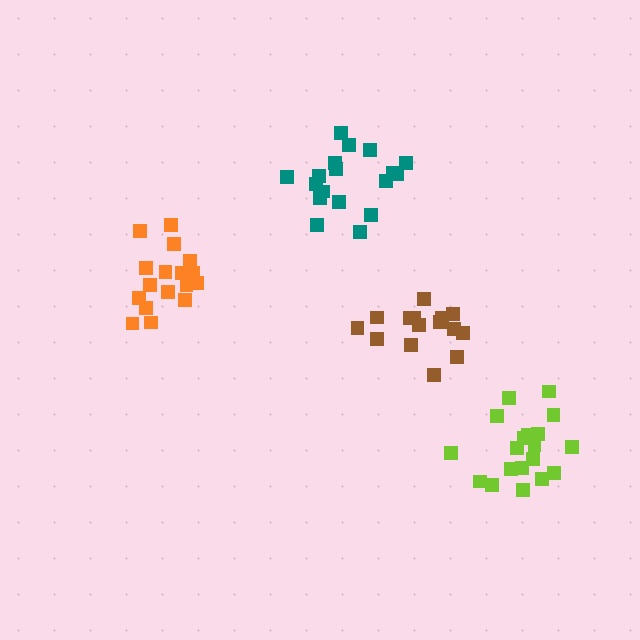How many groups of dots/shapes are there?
There are 4 groups.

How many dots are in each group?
Group 1: 18 dots, Group 2: 15 dots, Group 3: 18 dots, Group 4: 19 dots (70 total).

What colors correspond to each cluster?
The clusters are colored: teal, brown, orange, lime.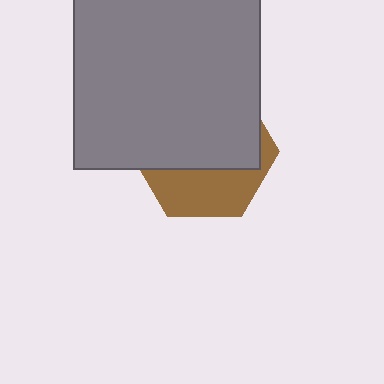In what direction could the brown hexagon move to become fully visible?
The brown hexagon could move down. That would shift it out from behind the gray square entirely.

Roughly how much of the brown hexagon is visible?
A small part of it is visible (roughly 37%).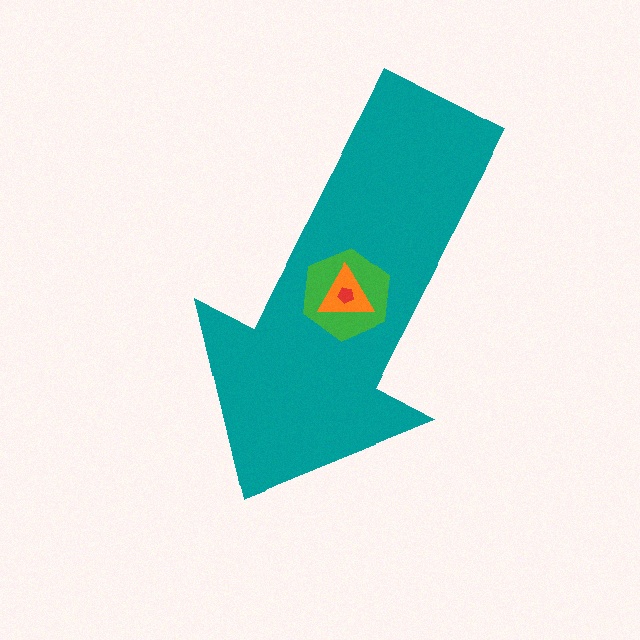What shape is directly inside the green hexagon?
The orange triangle.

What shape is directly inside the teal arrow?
The green hexagon.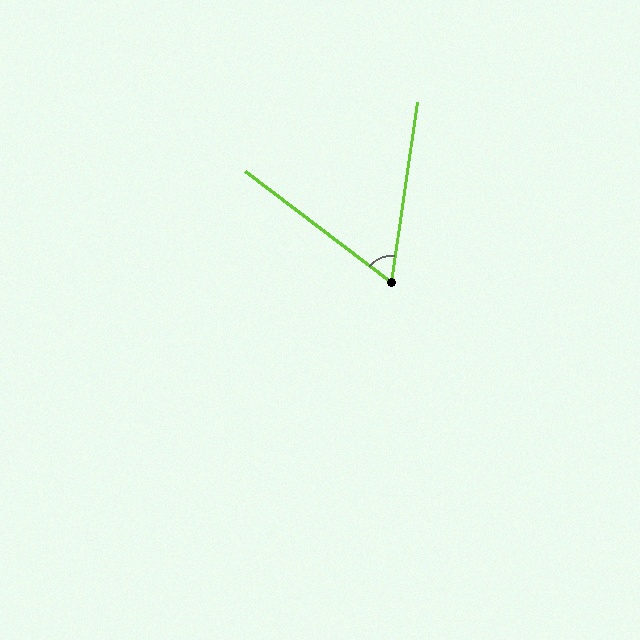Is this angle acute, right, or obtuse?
It is acute.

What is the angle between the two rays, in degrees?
Approximately 61 degrees.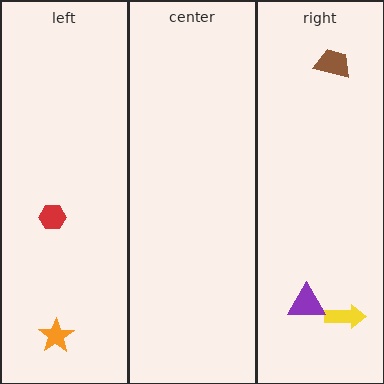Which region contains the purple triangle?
The right region.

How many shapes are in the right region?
3.